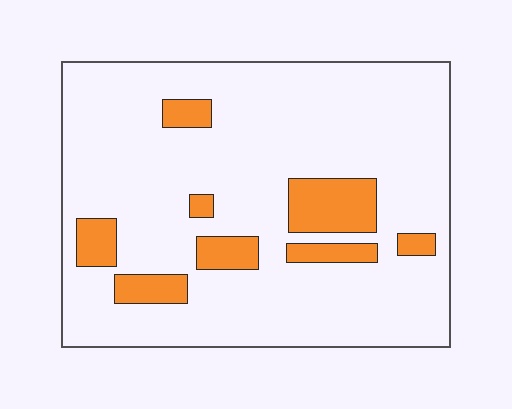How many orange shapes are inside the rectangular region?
8.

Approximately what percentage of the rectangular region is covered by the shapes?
Approximately 15%.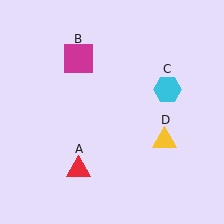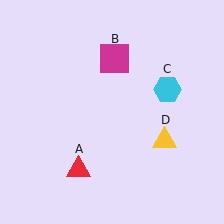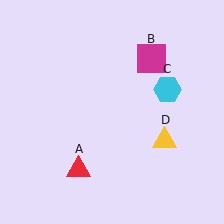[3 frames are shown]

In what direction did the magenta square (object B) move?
The magenta square (object B) moved right.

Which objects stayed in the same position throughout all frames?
Red triangle (object A) and cyan hexagon (object C) and yellow triangle (object D) remained stationary.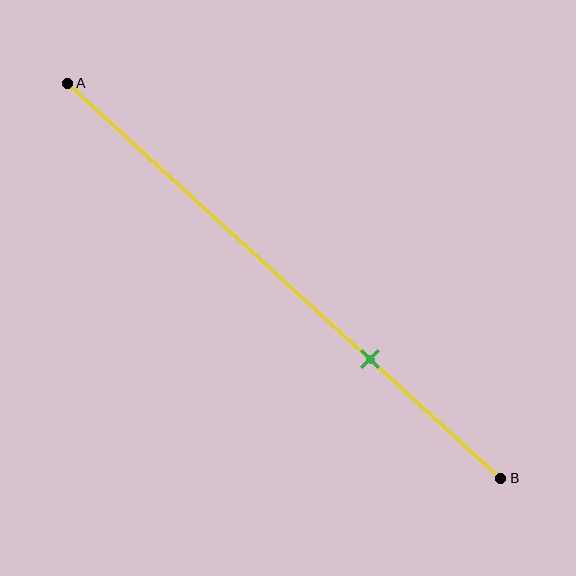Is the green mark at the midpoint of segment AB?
No, the mark is at about 70% from A, not at the 50% midpoint.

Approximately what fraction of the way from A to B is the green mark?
The green mark is approximately 70% of the way from A to B.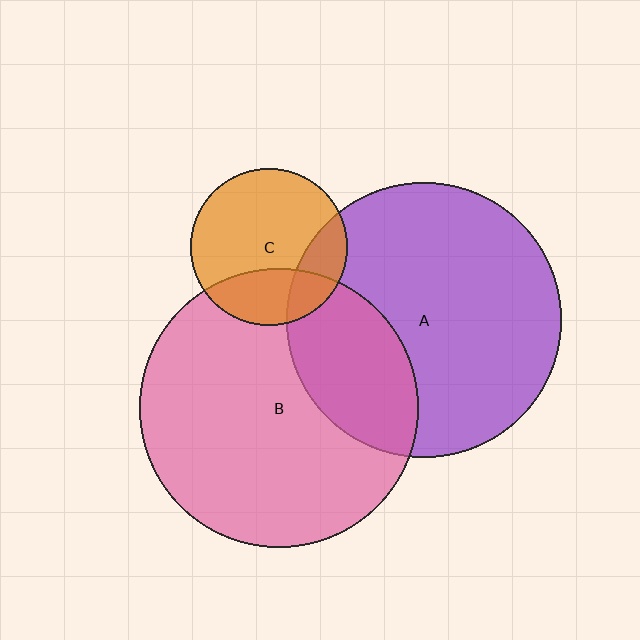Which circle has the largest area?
Circle B (pink).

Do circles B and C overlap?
Yes.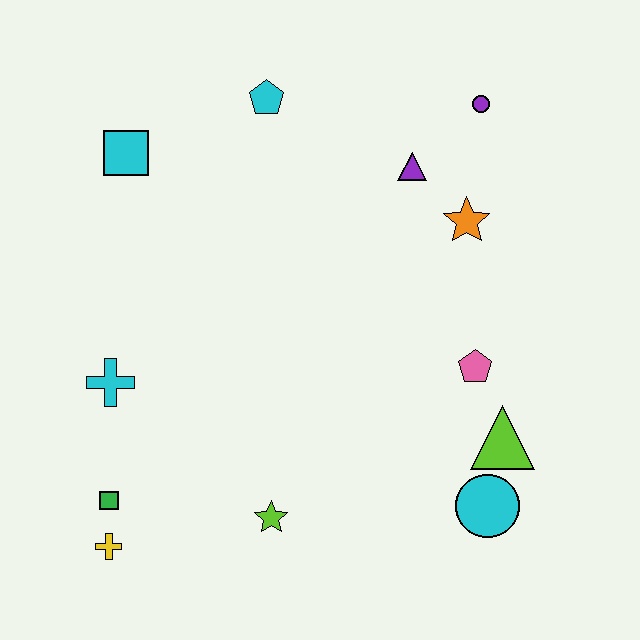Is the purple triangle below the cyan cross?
No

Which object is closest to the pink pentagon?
The lime triangle is closest to the pink pentagon.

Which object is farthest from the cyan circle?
The cyan square is farthest from the cyan circle.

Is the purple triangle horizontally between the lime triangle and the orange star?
No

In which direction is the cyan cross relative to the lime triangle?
The cyan cross is to the left of the lime triangle.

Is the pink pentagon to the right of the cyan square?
Yes